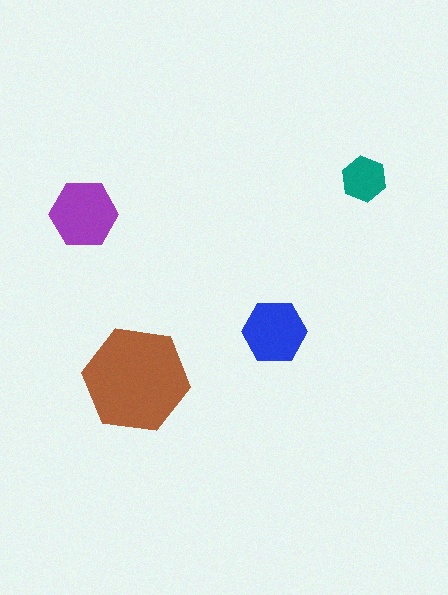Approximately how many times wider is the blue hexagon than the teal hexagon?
About 1.5 times wider.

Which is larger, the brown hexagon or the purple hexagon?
The brown one.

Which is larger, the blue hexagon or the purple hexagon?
The purple one.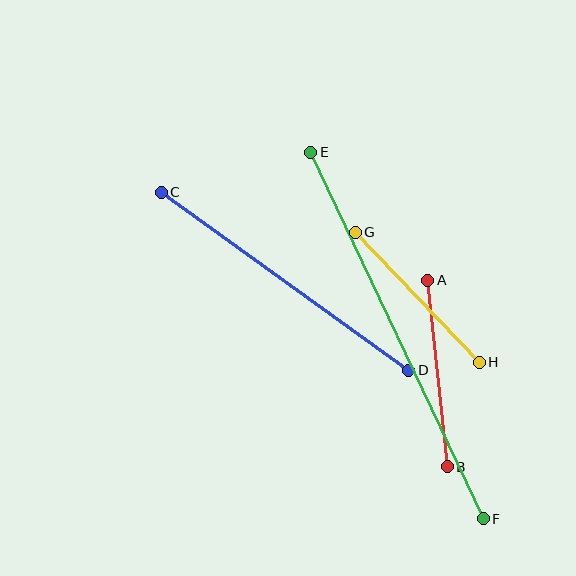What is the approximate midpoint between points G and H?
The midpoint is at approximately (417, 297) pixels.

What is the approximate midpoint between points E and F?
The midpoint is at approximately (397, 336) pixels.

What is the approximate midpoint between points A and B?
The midpoint is at approximately (437, 374) pixels.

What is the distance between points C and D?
The distance is approximately 305 pixels.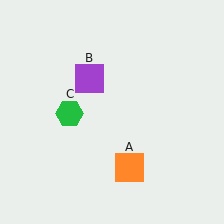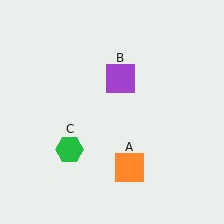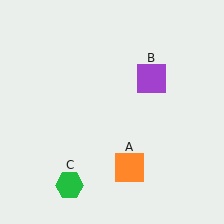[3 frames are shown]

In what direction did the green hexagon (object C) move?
The green hexagon (object C) moved down.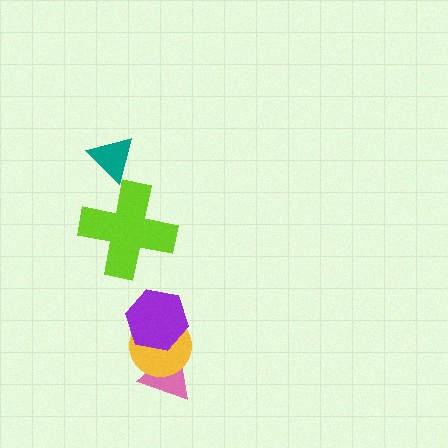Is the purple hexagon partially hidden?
No, no other shape covers it.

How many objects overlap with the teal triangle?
0 objects overlap with the teal triangle.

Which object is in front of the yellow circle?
The purple hexagon is in front of the yellow circle.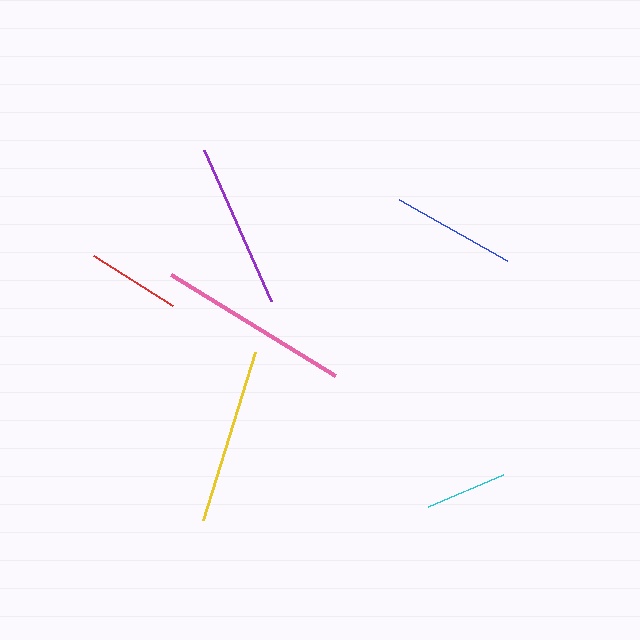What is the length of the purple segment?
The purple segment is approximately 165 pixels long.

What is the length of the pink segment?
The pink segment is approximately 193 pixels long.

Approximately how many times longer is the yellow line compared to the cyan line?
The yellow line is approximately 2.2 times the length of the cyan line.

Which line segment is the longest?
The pink line is the longest at approximately 193 pixels.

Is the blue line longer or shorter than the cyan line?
The blue line is longer than the cyan line.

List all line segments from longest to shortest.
From longest to shortest: pink, yellow, purple, blue, red, cyan.